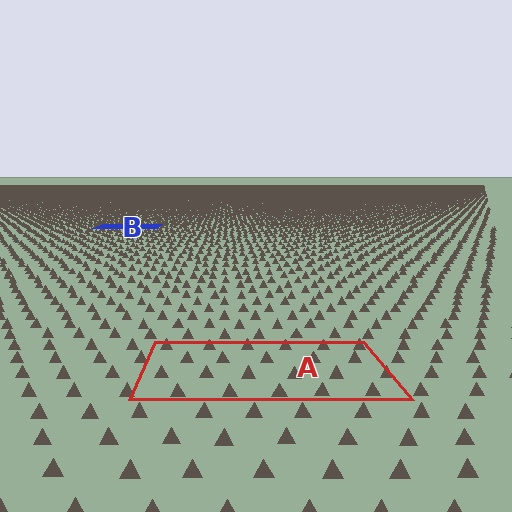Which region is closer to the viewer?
Region A is closer. The texture elements there are larger and more spread out.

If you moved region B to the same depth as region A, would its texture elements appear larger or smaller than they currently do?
They would appear larger. At a closer depth, the same texture elements are projected at a bigger on-screen size.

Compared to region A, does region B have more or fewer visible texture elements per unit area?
Region B has more texture elements per unit area — they are packed more densely because it is farther away.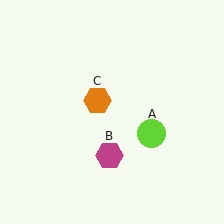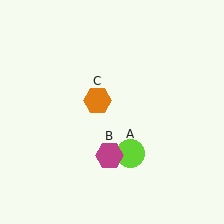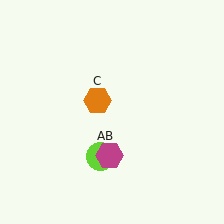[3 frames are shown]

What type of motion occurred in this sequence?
The lime circle (object A) rotated clockwise around the center of the scene.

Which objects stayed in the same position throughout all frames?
Magenta hexagon (object B) and orange hexagon (object C) remained stationary.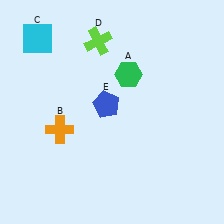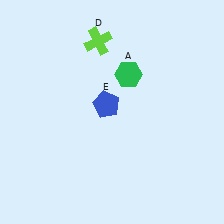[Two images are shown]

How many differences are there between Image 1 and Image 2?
There are 2 differences between the two images.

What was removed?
The orange cross (B), the cyan square (C) were removed in Image 2.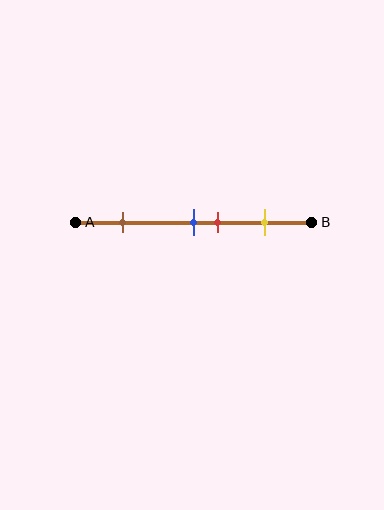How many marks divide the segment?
There are 4 marks dividing the segment.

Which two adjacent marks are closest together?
The blue and red marks are the closest adjacent pair.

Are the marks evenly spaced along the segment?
No, the marks are not evenly spaced.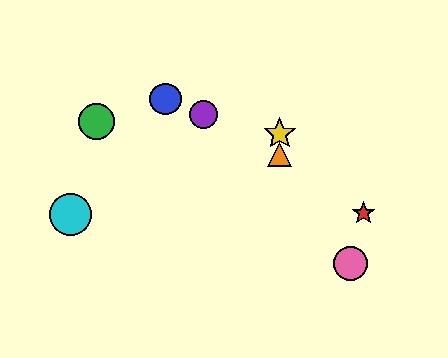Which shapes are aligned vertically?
The yellow star, the orange triangle are aligned vertically.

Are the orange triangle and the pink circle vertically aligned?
No, the orange triangle is at x≈280 and the pink circle is at x≈351.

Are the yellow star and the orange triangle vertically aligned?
Yes, both are at x≈280.